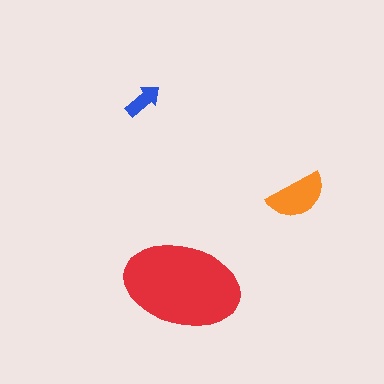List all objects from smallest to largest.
The blue arrow, the orange semicircle, the red ellipse.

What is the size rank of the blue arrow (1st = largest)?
3rd.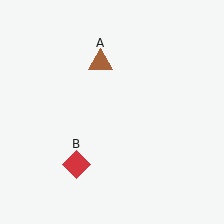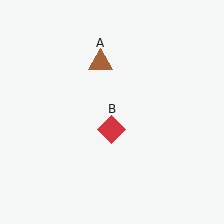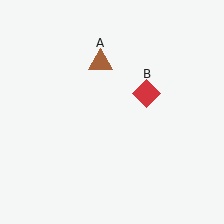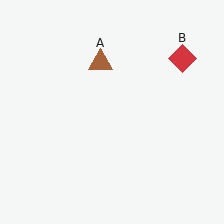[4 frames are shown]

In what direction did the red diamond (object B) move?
The red diamond (object B) moved up and to the right.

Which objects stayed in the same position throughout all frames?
Brown triangle (object A) remained stationary.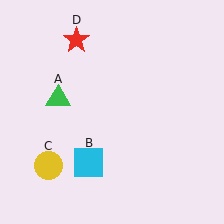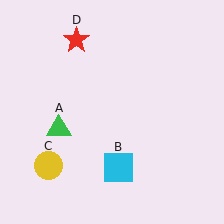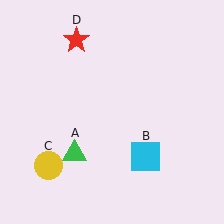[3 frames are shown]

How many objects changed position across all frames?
2 objects changed position: green triangle (object A), cyan square (object B).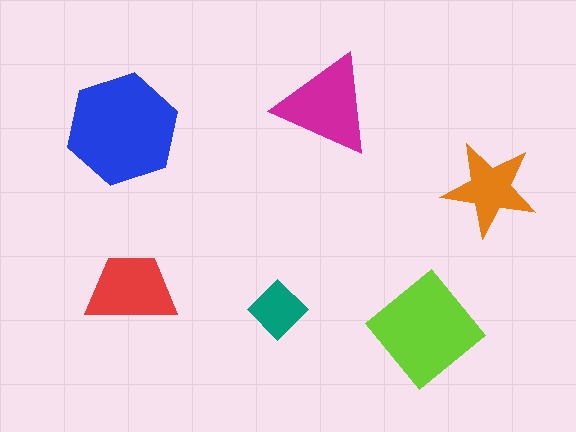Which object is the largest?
The blue hexagon.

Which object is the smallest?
The teal diamond.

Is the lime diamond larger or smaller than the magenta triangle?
Larger.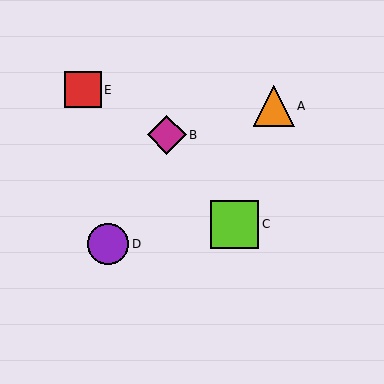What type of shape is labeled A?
Shape A is an orange triangle.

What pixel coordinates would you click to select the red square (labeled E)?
Click at (83, 90) to select the red square E.